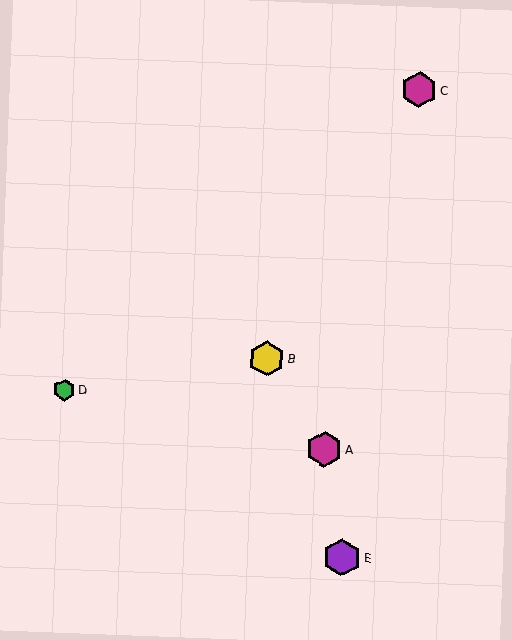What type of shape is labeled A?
Shape A is a magenta hexagon.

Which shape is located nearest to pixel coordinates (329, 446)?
The magenta hexagon (labeled A) at (324, 449) is nearest to that location.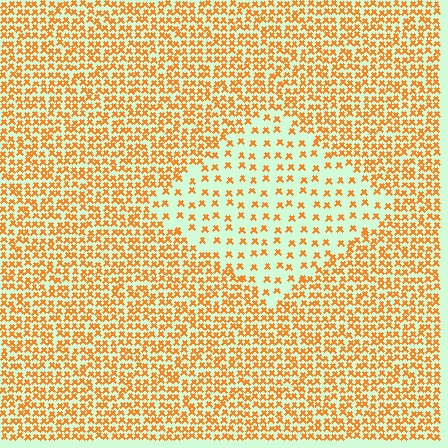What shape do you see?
I see a diamond.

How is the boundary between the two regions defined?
The boundary is defined by a change in element density (approximately 2.5x ratio). All elements are the same color, size, and shape.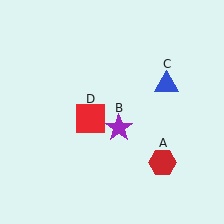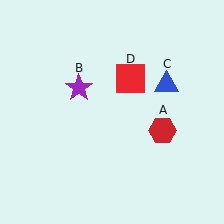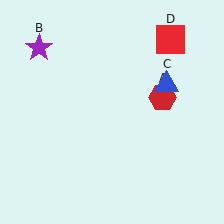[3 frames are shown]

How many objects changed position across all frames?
3 objects changed position: red hexagon (object A), purple star (object B), red square (object D).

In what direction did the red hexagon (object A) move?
The red hexagon (object A) moved up.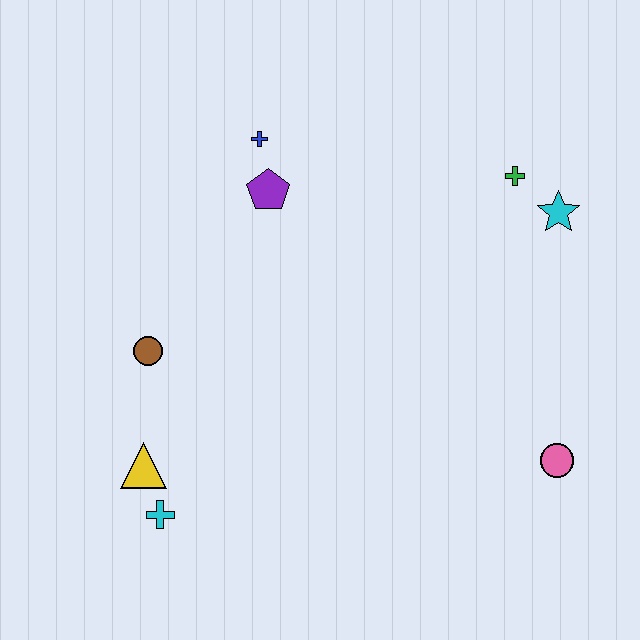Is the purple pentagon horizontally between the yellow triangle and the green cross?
Yes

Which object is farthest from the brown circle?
The cyan star is farthest from the brown circle.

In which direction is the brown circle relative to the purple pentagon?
The brown circle is below the purple pentagon.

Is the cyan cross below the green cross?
Yes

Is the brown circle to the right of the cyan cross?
No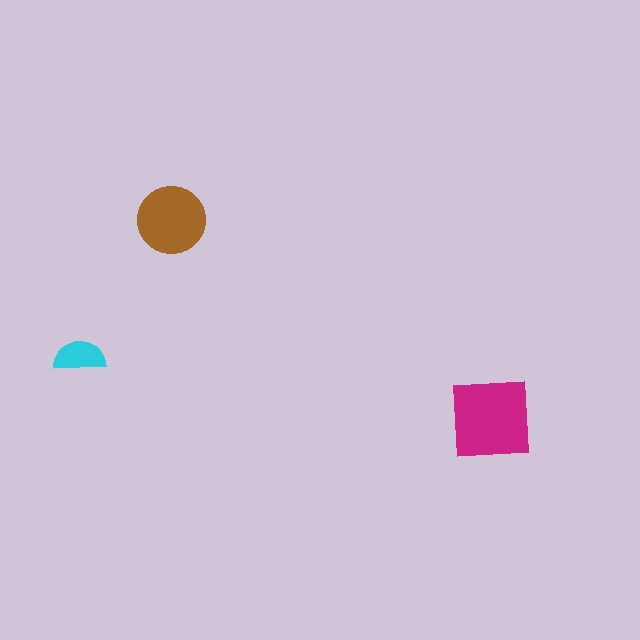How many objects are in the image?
There are 3 objects in the image.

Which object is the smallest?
The cyan semicircle.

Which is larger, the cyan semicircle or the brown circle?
The brown circle.